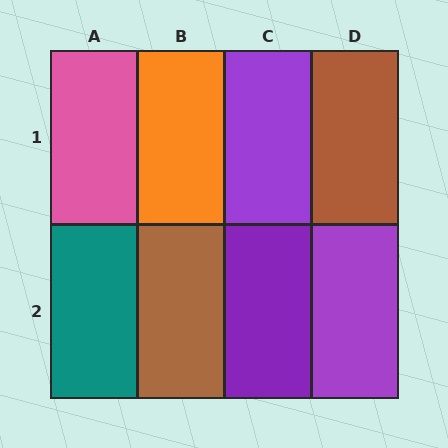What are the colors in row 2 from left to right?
Teal, brown, purple, purple.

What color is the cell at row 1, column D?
Brown.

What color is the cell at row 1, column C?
Purple.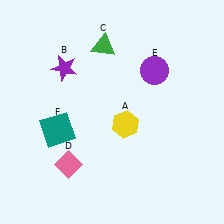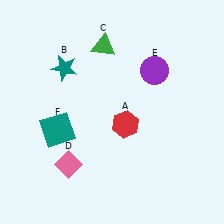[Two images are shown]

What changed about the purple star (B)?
In Image 1, B is purple. In Image 2, it changed to teal.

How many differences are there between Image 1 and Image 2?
There are 2 differences between the two images.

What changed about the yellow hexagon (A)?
In Image 1, A is yellow. In Image 2, it changed to red.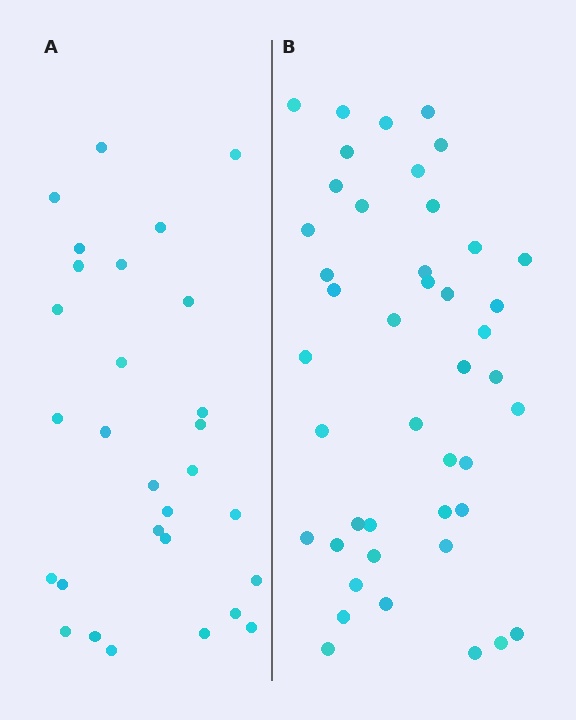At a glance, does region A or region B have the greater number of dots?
Region B (the right region) has more dots.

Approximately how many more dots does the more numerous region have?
Region B has approximately 15 more dots than region A.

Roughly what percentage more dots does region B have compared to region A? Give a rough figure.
About 50% more.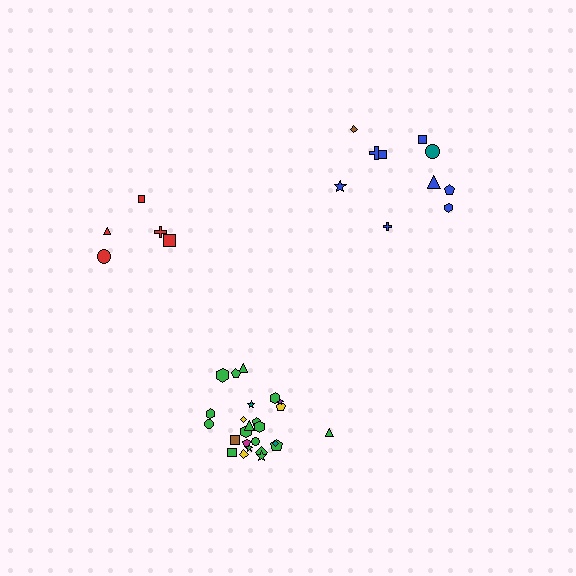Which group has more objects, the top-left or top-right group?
The top-right group.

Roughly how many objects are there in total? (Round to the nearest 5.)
Roughly 40 objects in total.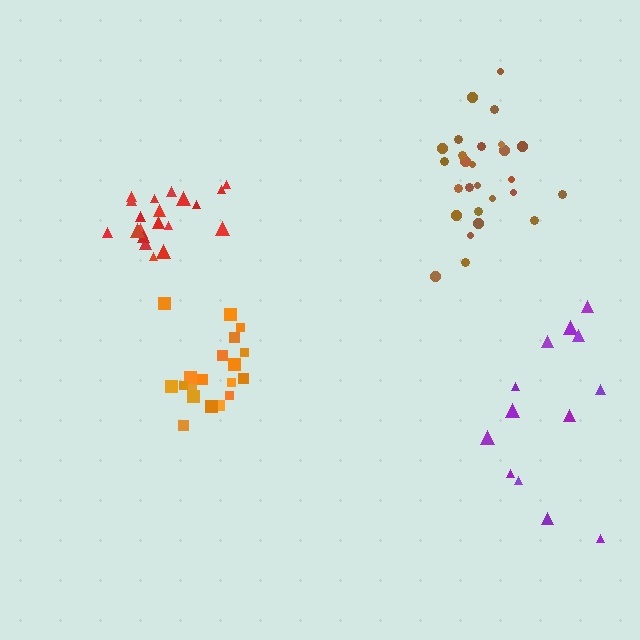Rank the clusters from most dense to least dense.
orange, red, brown, purple.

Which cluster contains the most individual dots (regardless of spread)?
Brown (27).